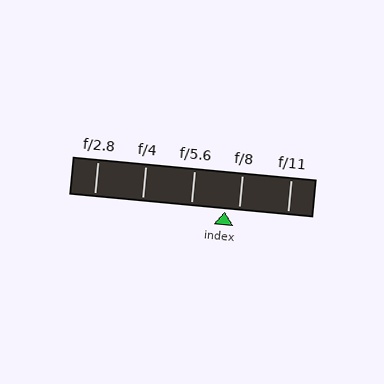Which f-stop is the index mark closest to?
The index mark is closest to f/8.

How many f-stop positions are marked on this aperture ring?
There are 5 f-stop positions marked.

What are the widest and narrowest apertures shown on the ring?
The widest aperture shown is f/2.8 and the narrowest is f/11.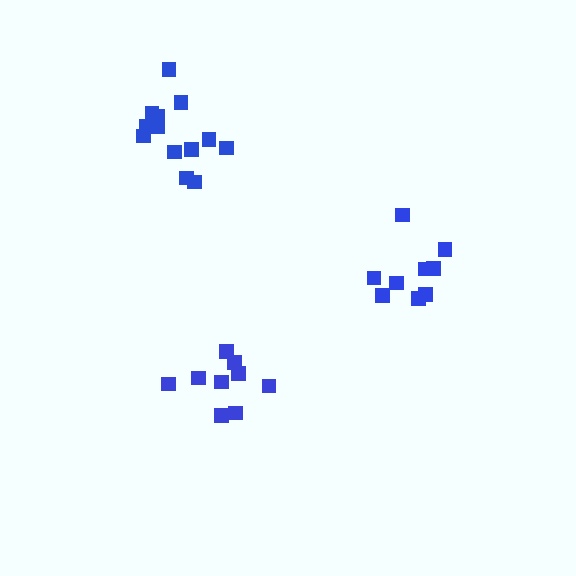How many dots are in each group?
Group 1: 13 dots, Group 2: 9 dots, Group 3: 9 dots (31 total).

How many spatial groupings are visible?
There are 3 spatial groupings.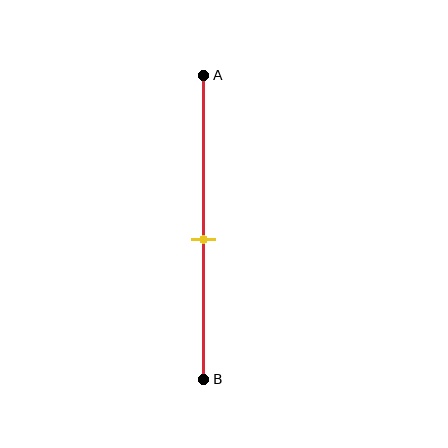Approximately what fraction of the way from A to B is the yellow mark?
The yellow mark is approximately 55% of the way from A to B.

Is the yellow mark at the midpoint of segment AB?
No, the mark is at about 55% from A, not at the 50% midpoint.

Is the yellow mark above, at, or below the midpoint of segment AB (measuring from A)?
The yellow mark is below the midpoint of segment AB.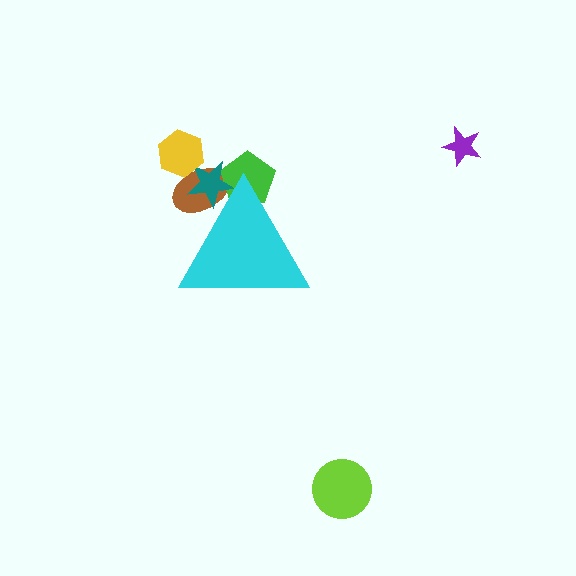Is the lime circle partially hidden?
No, the lime circle is fully visible.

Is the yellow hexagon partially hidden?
No, the yellow hexagon is fully visible.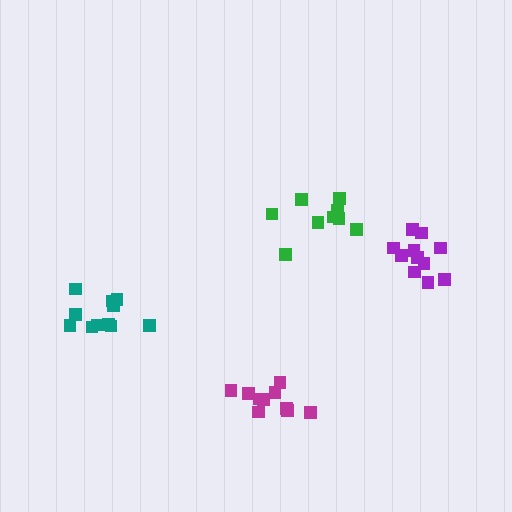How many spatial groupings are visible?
There are 4 spatial groupings.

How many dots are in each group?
Group 1: 11 dots, Group 2: 11 dots, Group 3: 10 dots, Group 4: 9 dots (41 total).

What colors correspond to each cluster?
The clusters are colored: teal, purple, magenta, green.